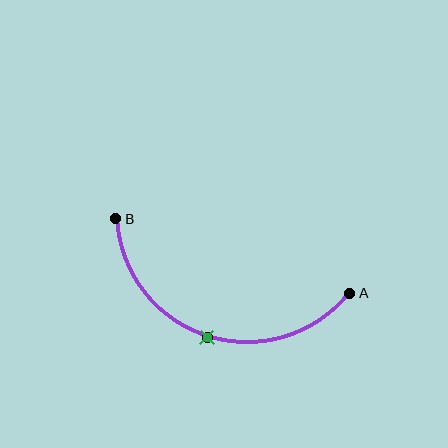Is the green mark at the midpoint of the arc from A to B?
Yes. The green mark lies on the arc at equal arc-length from both A and B — it is the arc midpoint.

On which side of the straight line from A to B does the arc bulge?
The arc bulges below the straight line connecting A and B.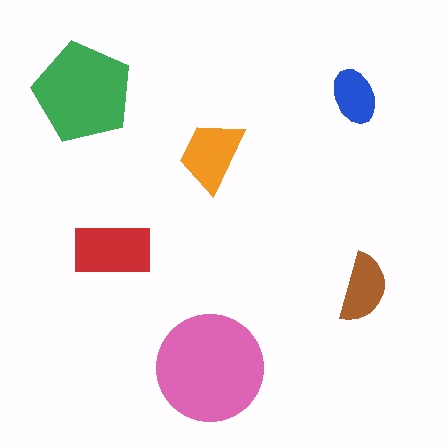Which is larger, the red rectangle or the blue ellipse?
The red rectangle.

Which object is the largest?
The pink circle.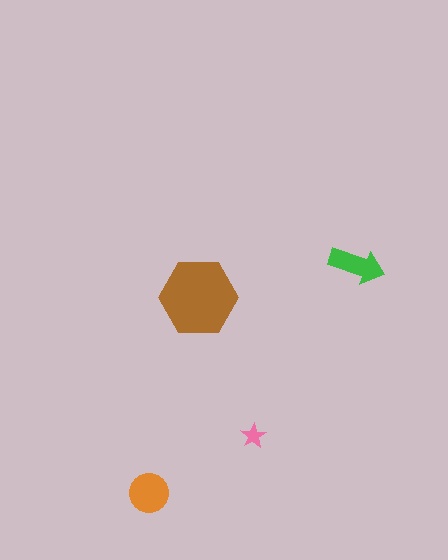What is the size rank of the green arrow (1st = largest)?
3rd.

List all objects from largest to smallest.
The brown hexagon, the orange circle, the green arrow, the pink star.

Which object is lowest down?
The orange circle is bottommost.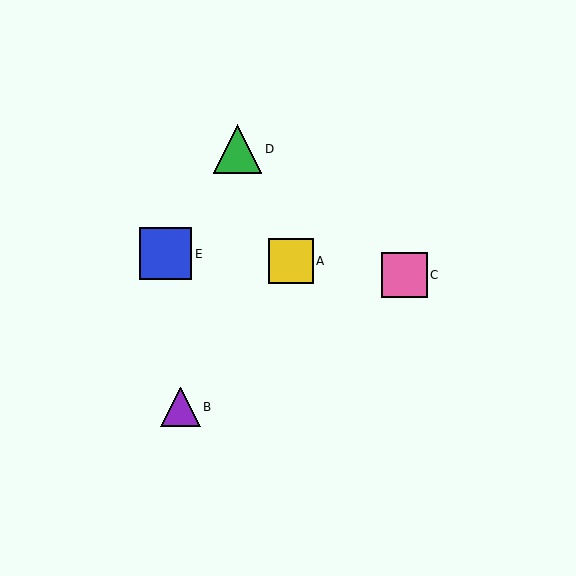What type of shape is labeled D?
Shape D is a green triangle.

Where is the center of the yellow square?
The center of the yellow square is at (291, 261).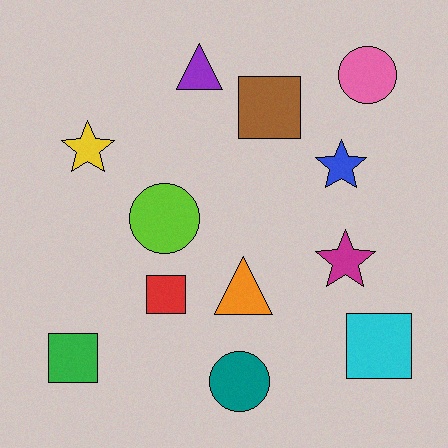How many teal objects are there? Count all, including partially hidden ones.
There is 1 teal object.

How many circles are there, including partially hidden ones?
There are 3 circles.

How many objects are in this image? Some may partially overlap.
There are 12 objects.